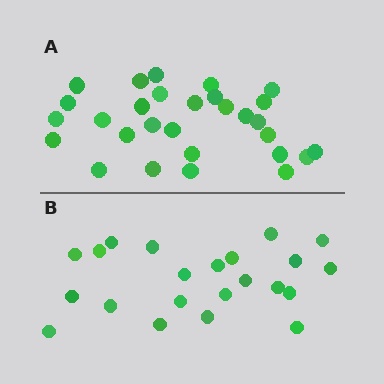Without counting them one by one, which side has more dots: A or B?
Region A (the top region) has more dots.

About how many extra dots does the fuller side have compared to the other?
Region A has roughly 8 or so more dots than region B.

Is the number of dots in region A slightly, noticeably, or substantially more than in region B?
Region A has noticeably more, but not dramatically so. The ratio is roughly 1.3 to 1.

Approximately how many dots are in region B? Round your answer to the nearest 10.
About 20 dots. (The exact count is 22, which rounds to 20.)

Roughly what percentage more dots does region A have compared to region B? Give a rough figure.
About 30% more.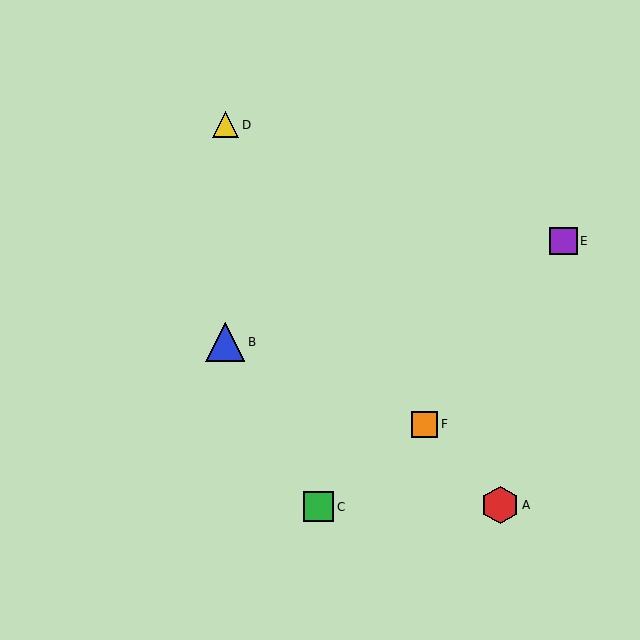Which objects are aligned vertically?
Objects B, D are aligned vertically.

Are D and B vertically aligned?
Yes, both are at x≈225.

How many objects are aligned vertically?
2 objects (B, D) are aligned vertically.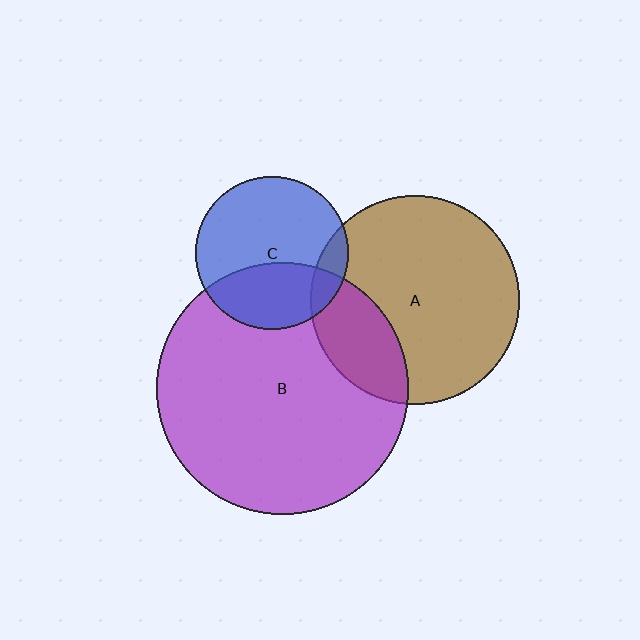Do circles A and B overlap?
Yes.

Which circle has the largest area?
Circle B (purple).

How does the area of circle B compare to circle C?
Approximately 2.7 times.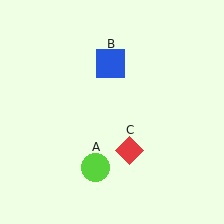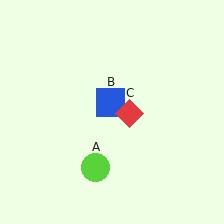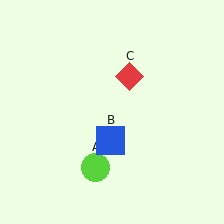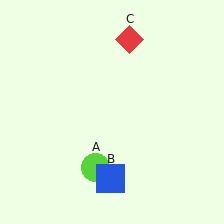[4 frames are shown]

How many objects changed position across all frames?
2 objects changed position: blue square (object B), red diamond (object C).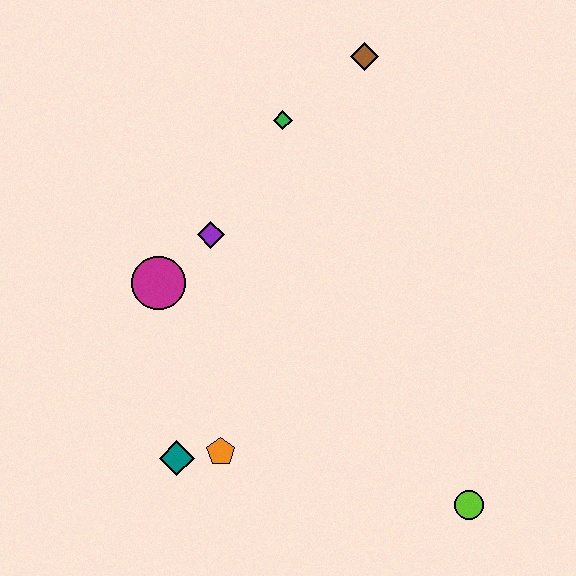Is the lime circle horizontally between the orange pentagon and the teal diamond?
No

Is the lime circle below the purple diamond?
Yes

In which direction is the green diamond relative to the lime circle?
The green diamond is above the lime circle.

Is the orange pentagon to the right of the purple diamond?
Yes